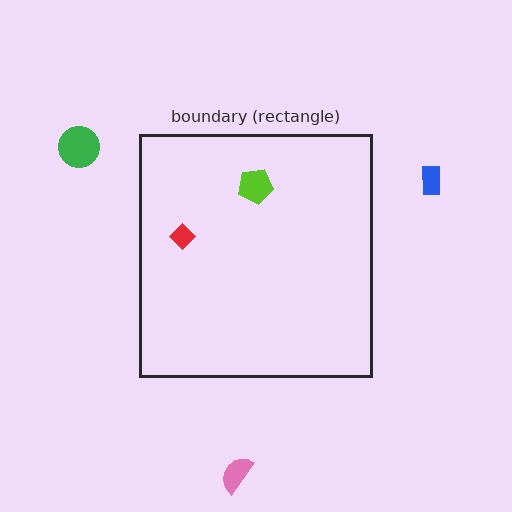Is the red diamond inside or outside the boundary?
Inside.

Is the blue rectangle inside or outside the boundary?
Outside.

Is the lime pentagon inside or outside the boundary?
Inside.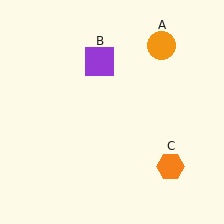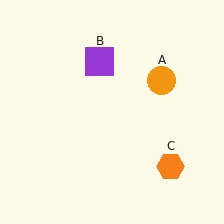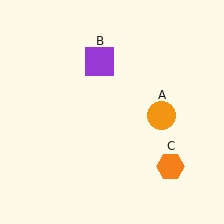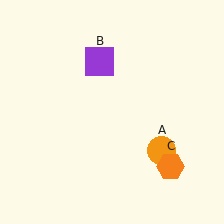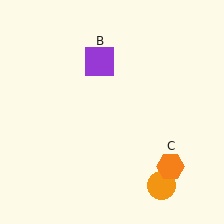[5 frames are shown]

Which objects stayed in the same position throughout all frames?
Purple square (object B) and orange hexagon (object C) remained stationary.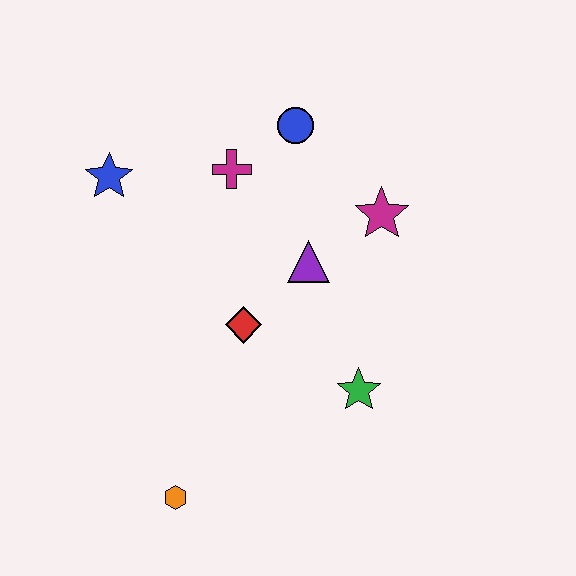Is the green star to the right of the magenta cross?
Yes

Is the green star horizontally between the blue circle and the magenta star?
Yes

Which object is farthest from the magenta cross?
The orange hexagon is farthest from the magenta cross.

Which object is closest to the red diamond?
The purple triangle is closest to the red diamond.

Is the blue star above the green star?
Yes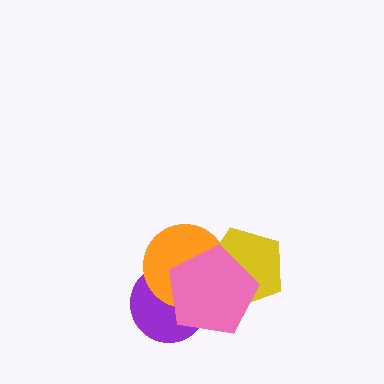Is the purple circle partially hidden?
Yes, it is partially covered by another shape.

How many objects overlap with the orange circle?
3 objects overlap with the orange circle.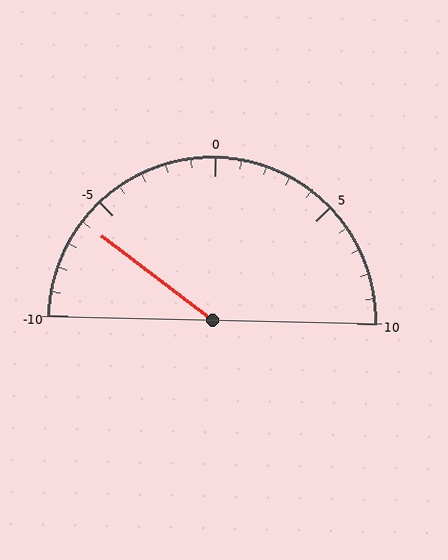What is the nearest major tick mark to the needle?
The nearest major tick mark is -5.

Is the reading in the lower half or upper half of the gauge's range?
The reading is in the lower half of the range (-10 to 10).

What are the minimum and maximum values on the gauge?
The gauge ranges from -10 to 10.